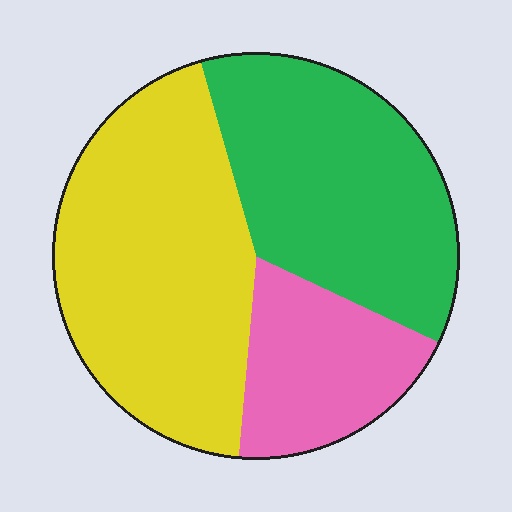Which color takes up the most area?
Yellow, at roughly 45%.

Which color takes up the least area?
Pink, at roughly 20%.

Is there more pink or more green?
Green.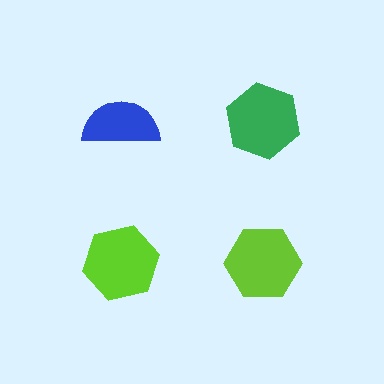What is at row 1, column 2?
A green hexagon.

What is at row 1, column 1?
A blue semicircle.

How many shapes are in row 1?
2 shapes.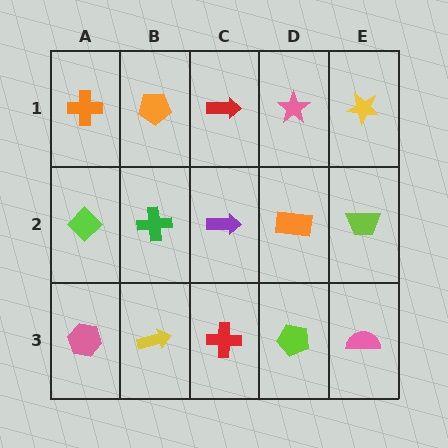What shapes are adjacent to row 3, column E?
A lime trapezoid (row 2, column E), a lime pentagon (row 3, column D).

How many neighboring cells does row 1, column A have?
2.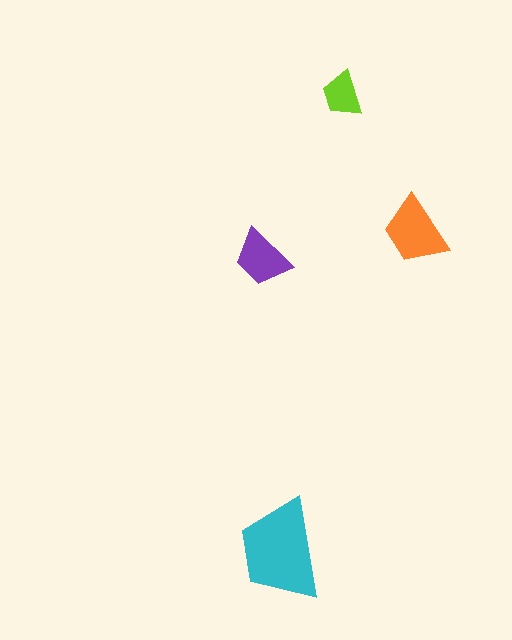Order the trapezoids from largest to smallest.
the cyan one, the orange one, the purple one, the lime one.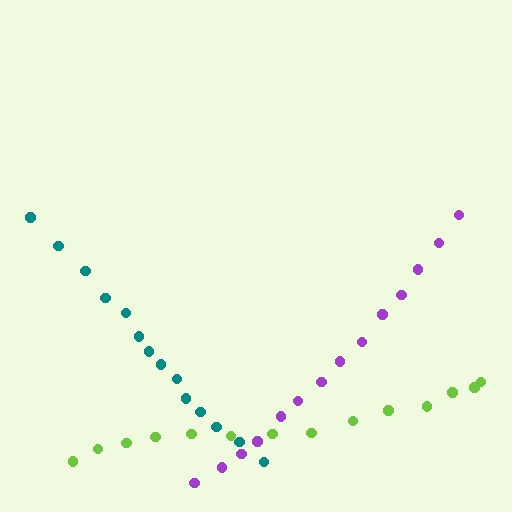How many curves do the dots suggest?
There are 3 distinct paths.